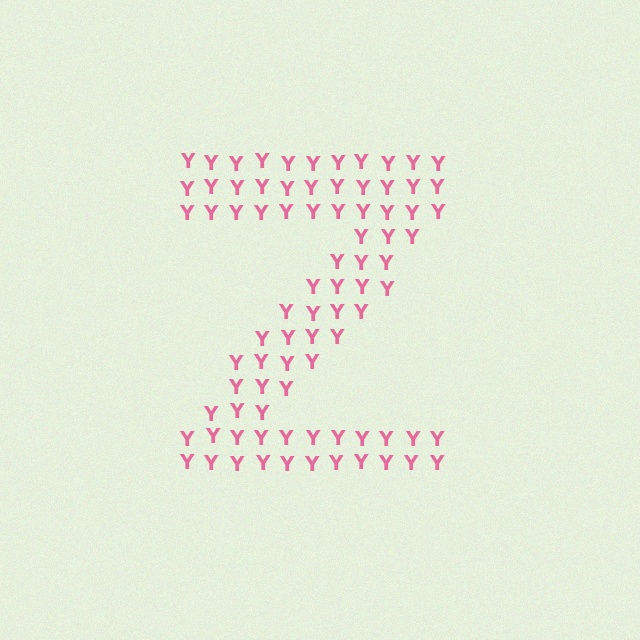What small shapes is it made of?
It is made of small letter Y's.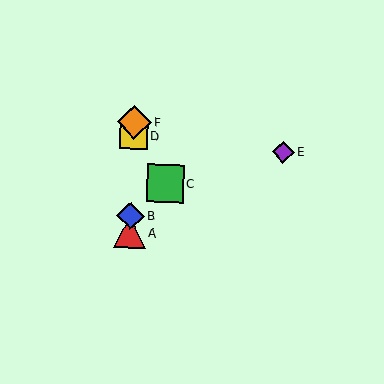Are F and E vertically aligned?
No, F is at x≈134 and E is at x≈283.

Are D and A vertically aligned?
Yes, both are at x≈133.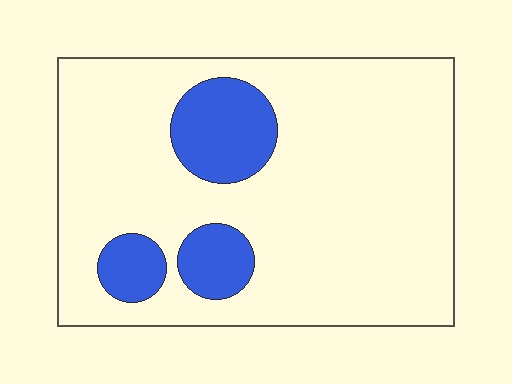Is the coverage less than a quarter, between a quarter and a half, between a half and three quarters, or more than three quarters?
Less than a quarter.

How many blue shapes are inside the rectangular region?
3.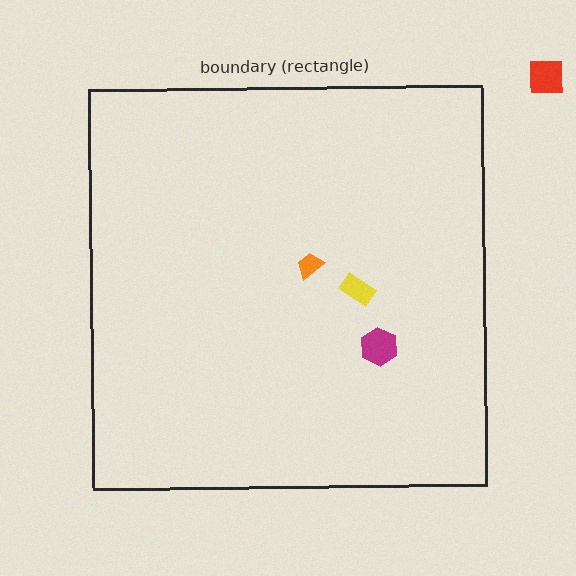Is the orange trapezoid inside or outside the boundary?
Inside.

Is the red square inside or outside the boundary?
Outside.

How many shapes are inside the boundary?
3 inside, 1 outside.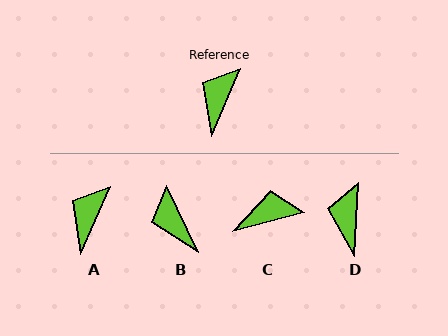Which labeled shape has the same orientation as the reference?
A.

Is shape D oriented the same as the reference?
No, it is off by about 20 degrees.